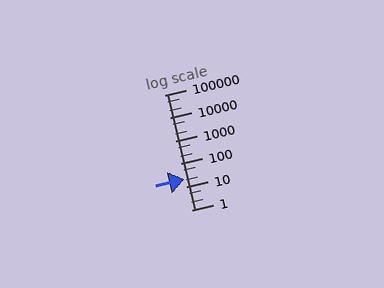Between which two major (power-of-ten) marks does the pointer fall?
The pointer is between 10 and 100.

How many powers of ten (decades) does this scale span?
The scale spans 5 decades, from 1 to 100000.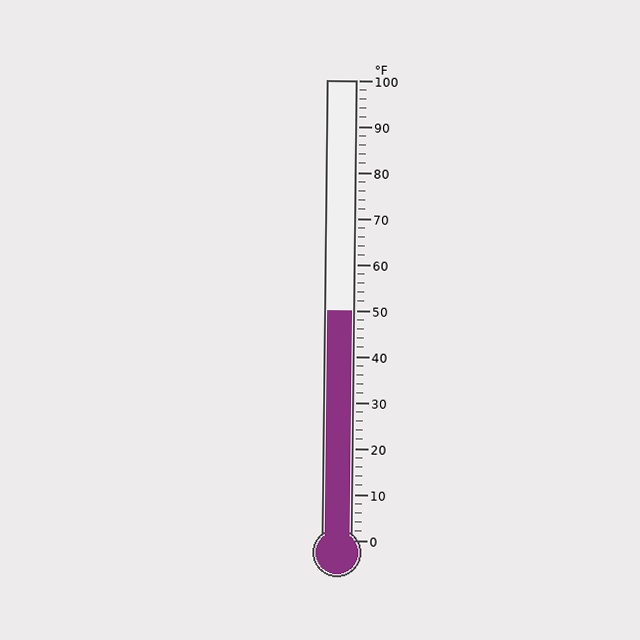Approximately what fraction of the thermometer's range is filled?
The thermometer is filled to approximately 50% of its range.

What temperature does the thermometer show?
The thermometer shows approximately 50°F.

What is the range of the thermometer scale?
The thermometer scale ranges from 0°F to 100°F.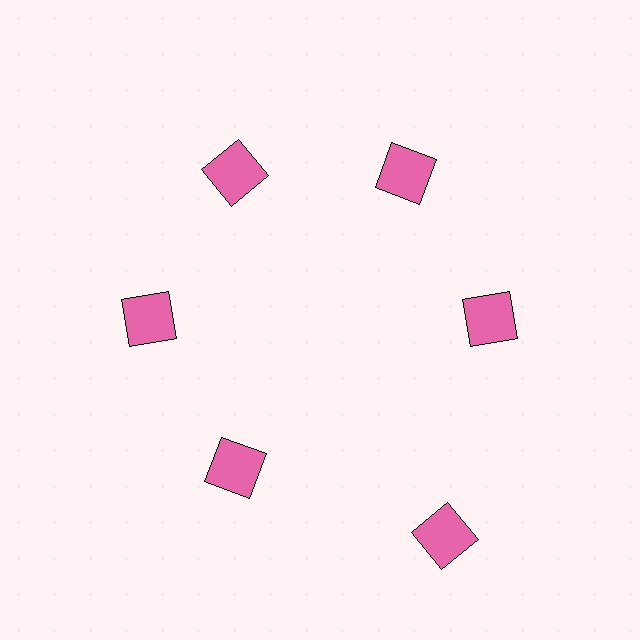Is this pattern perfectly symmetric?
No. The 6 pink squares are arranged in a ring, but one element near the 5 o'clock position is pushed outward from the center, breaking the 6-fold rotational symmetry.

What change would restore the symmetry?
The symmetry would be restored by moving it inward, back onto the ring so that all 6 squares sit at equal angles and equal distance from the center.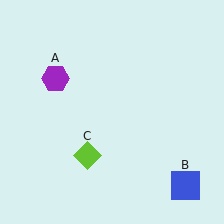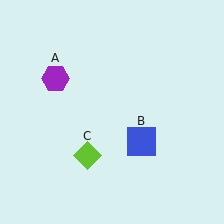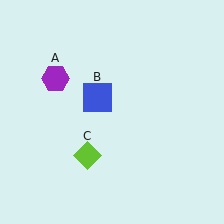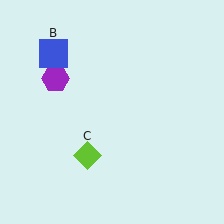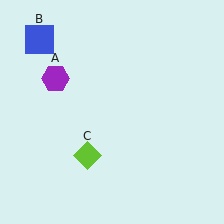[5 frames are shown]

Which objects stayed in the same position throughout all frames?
Purple hexagon (object A) and lime diamond (object C) remained stationary.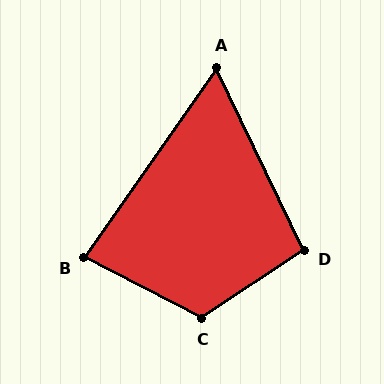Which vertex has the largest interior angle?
C, at approximately 119 degrees.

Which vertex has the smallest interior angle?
A, at approximately 61 degrees.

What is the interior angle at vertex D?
Approximately 98 degrees (obtuse).